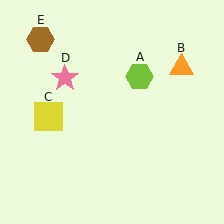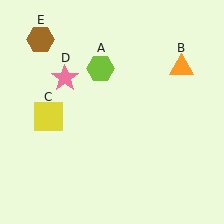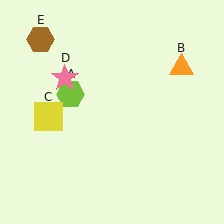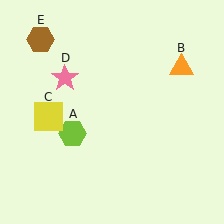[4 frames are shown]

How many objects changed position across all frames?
1 object changed position: lime hexagon (object A).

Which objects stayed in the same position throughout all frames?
Orange triangle (object B) and yellow square (object C) and pink star (object D) and brown hexagon (object E) remained stationary.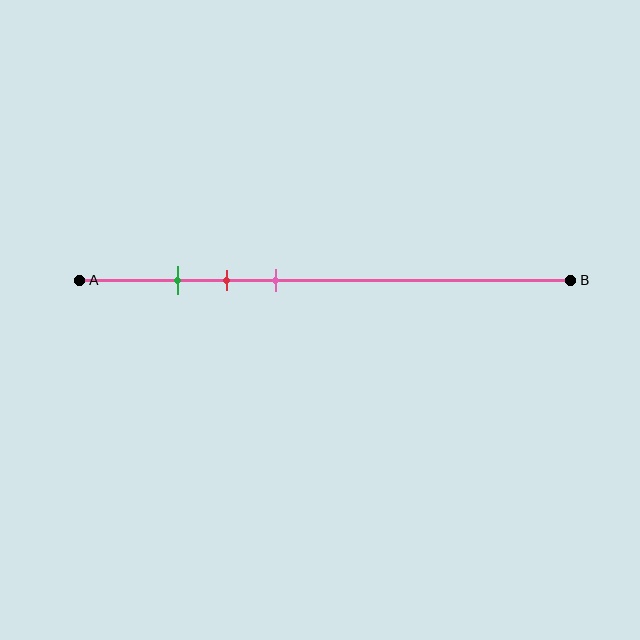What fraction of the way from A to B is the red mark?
The red mark is approximately 30% (0.3) of the way from A to B.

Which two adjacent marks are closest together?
The green and red marks are the closest adjacent pair.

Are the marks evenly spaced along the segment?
Yes, the marks are approximately evenly spaced.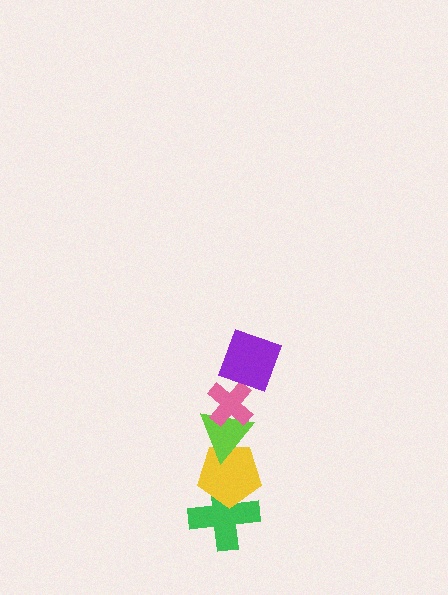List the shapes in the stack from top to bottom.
From top to bottom: the purple square, the pink cross, the lime triangle, the yellow pentagon, the green cross.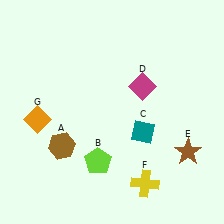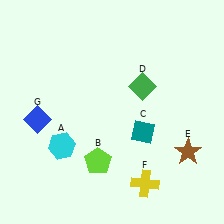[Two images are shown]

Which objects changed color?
A changed from brown to cyan. D changed from magenta to green. G changed from orange to blue.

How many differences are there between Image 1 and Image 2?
There are 3 differences between the two images.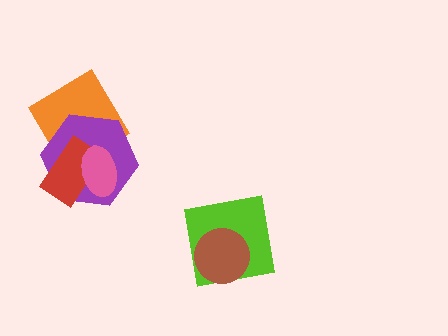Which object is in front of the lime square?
The brown circle is in front of the lime square.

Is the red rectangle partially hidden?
Yes, it is partially covered by another shape.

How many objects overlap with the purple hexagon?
3 objects overlap with the purple hexagon.